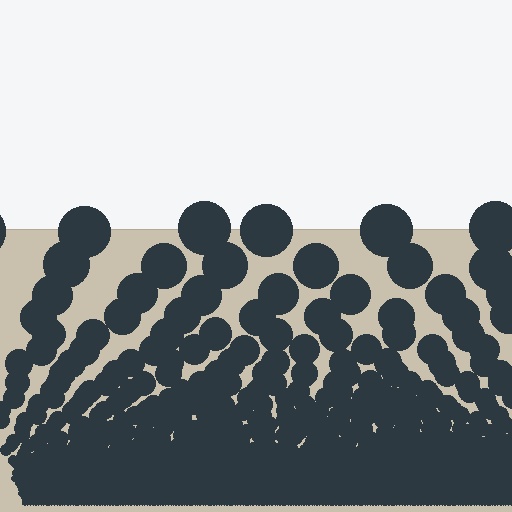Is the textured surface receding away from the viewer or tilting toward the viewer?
The surface appears to tilt toward the viewer. Texture elements get larger and sparser toward the top.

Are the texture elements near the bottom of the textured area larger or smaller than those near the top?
Smaller. The gradient is inverted — elements near the bottom are smaller and denser.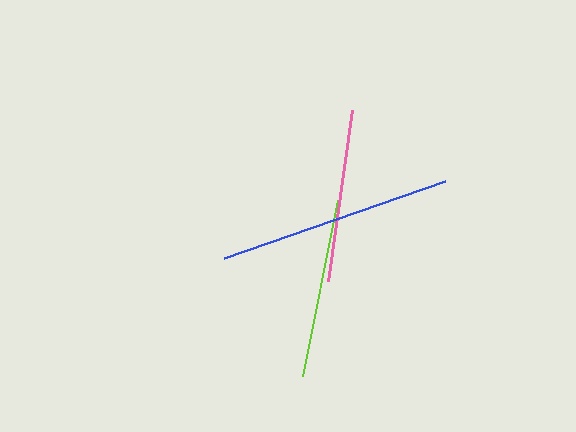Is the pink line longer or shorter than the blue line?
The blue line is longer than the pink line.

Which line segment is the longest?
The blue line is the longest at approximately 234 pixels.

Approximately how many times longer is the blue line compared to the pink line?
The blue line is approximately 1.4 times the length of the pink line.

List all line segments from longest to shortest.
From longest to shortest: blue, lime, pink.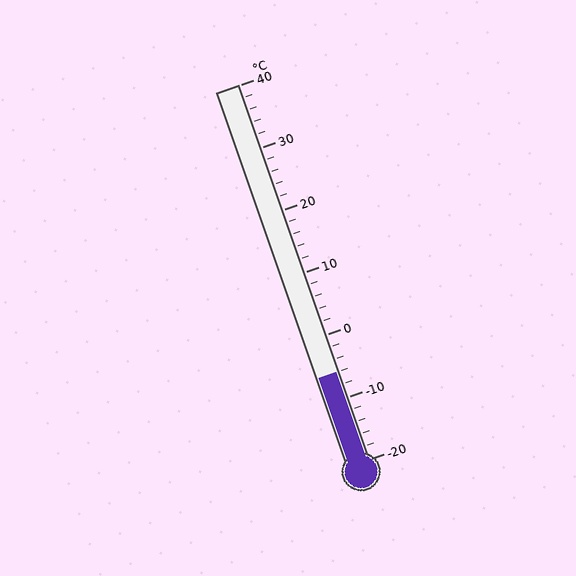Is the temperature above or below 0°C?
The temperature is below 0°C.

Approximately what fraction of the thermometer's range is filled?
The thermometer is filled to approximately 25% of its range.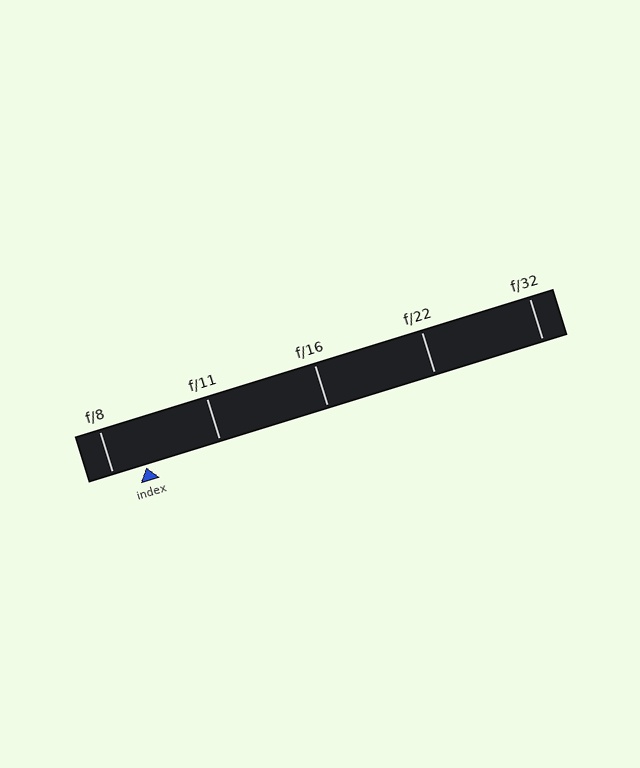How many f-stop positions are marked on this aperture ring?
There are 5 f-stop positions marked.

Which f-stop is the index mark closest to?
The index mark is closest to f/8.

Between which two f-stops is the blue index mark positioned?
The index mark is between f/8 and f/11.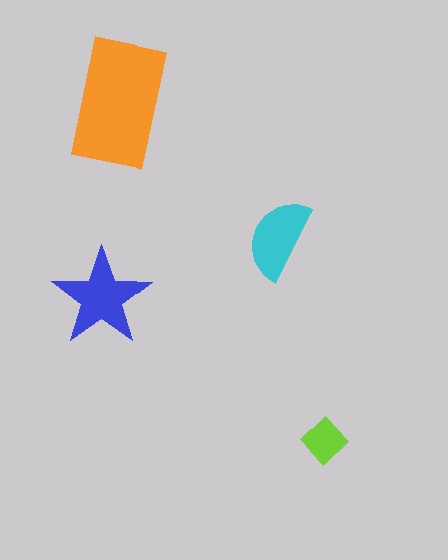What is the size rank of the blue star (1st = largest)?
2nd.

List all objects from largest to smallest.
The orange rectangle, the blue star, the cyan semicircle, the lime diamond.